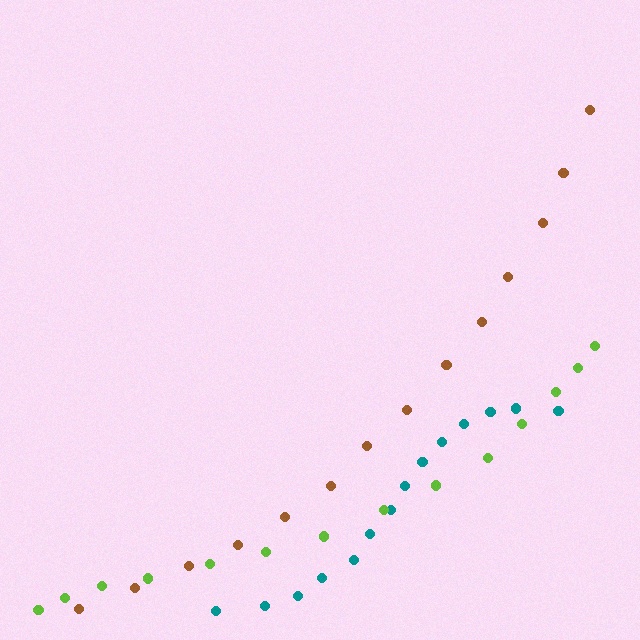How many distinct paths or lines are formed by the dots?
There are 3 distinct paths.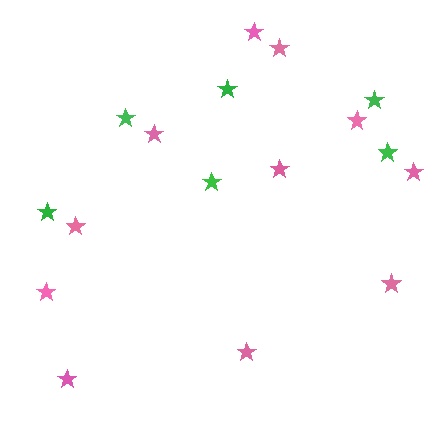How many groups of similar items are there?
There are 2 groups: one group of pink stars (11) and one group of green stars (6).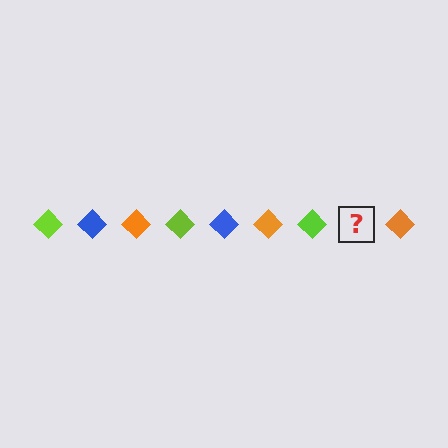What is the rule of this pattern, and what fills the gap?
The rule is that the pattern cycles through lime, blue, orange diamonds. The gap should be filled with a blue diamond.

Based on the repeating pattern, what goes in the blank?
The blank should be a blue diamond.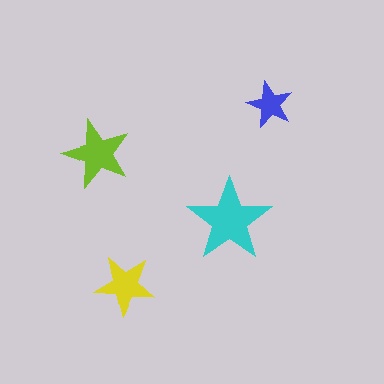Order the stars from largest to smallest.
the cyan one, the lime one, the yellow one, the blue one.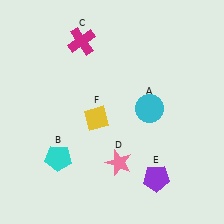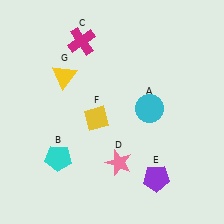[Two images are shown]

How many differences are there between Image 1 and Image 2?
There is 1 difference between the two images.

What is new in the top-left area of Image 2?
A yellow triangle (G) was added in the top-left area of Image 2.